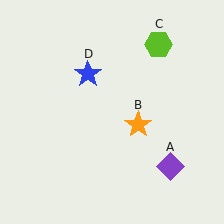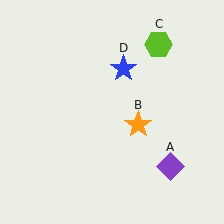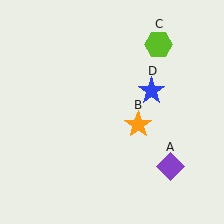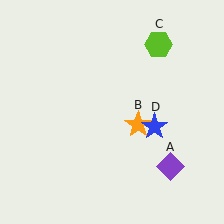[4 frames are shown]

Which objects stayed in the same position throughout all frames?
Purple diamond (object A) and orange star (object B) and lime hexagon (object C) remained stationary.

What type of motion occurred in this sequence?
The blue star (object D) rotated clockwise around the center of the scene.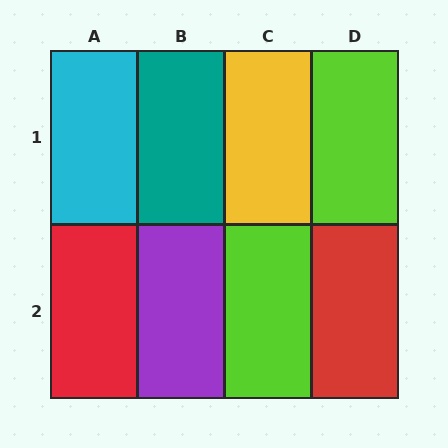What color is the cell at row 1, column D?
Lime.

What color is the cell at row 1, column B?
Teal.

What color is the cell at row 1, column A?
Cyan.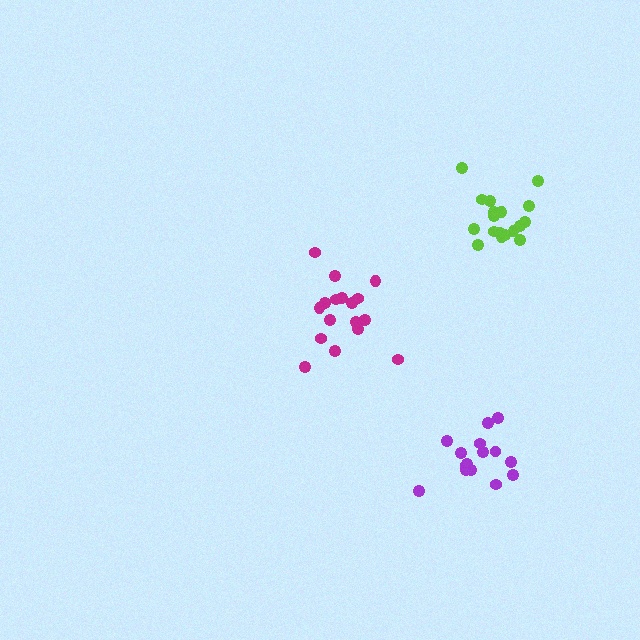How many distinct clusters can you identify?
There are 3 distinct clusters.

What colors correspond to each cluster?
The clusters are colored: lime, purple, magenta.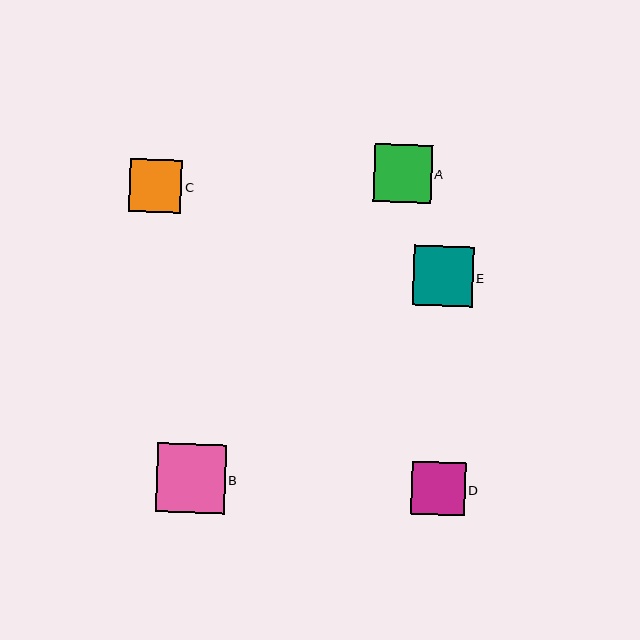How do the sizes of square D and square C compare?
Square D and square C are approximately the same size.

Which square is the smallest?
Square C is the smallest with a size of approximately 53 pixels.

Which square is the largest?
Square B is the largest with a size of approximately 69 pixels.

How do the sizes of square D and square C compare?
Square D and square C are approximately the same size.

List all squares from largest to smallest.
From largest to smallest: B, E, A, D, C.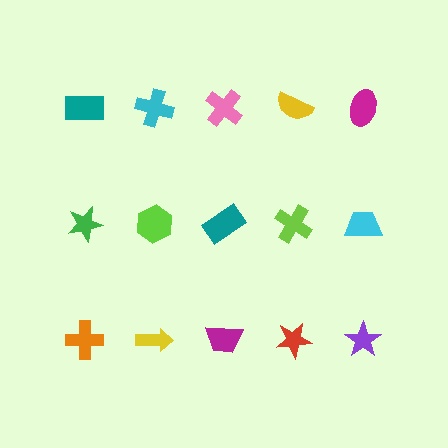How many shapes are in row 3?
5 shapes.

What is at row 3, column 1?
An orange cross.